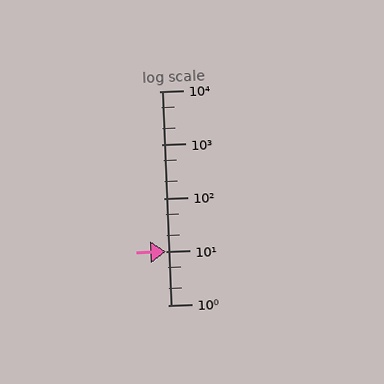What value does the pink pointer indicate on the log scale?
The pointer indicates approximately 10.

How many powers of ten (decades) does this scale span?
The scale spans 4 decades, from 1 to 10000.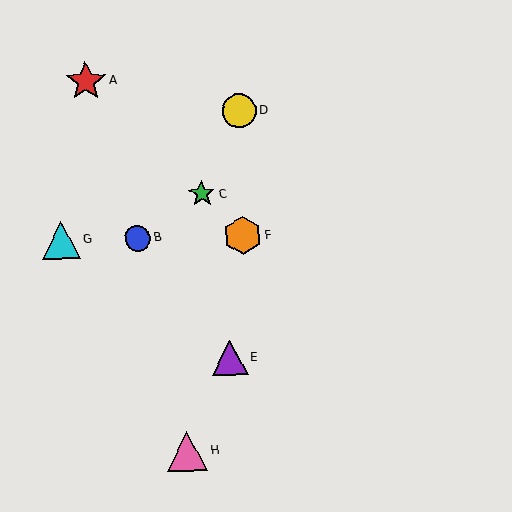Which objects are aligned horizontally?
Objects B, F, G are aligned horizontally.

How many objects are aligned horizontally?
3 objects (B, F, G) are aligned horizontally.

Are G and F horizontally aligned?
Yes, both are at y≈240.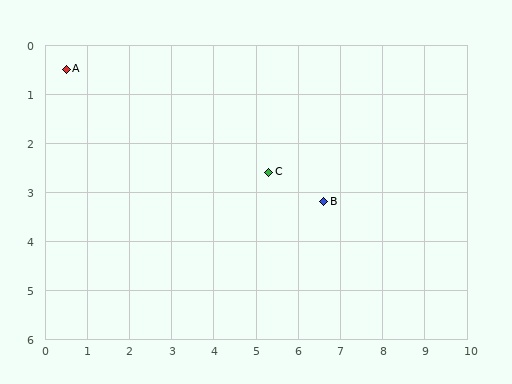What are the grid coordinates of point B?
Point B is at approximately (6.6, 3.2).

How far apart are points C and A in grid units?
Points C and A are about 5.2 grid units apart.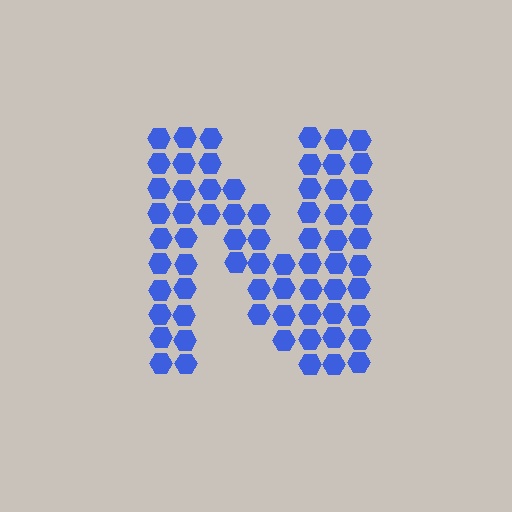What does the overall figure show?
The overall figure shows the letter N.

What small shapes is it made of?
It is made of small hexagons.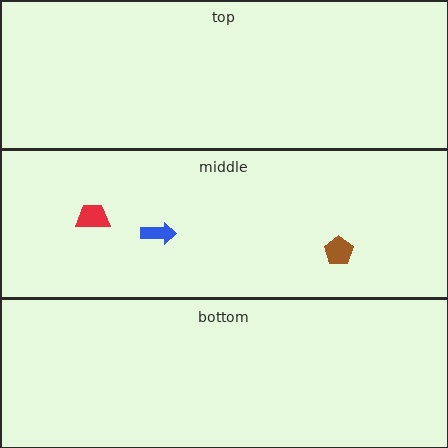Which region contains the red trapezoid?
The middle region.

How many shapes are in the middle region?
3.